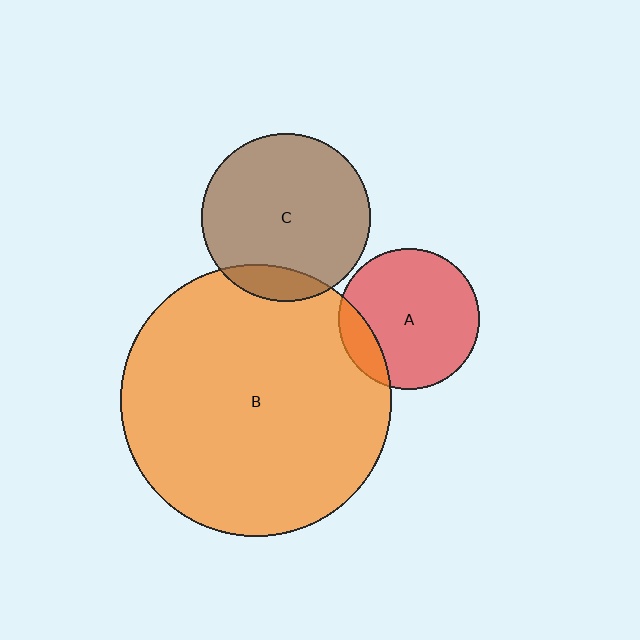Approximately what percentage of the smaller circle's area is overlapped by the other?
Approximately 15%.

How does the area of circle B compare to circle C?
Approximately 2.6 times.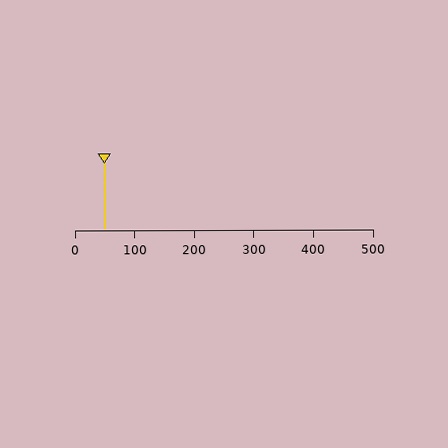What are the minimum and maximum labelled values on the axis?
The axis runs from 0 to 500.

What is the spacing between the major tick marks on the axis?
The major ticks are spaced 100 apart.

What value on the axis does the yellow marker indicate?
The marker indicates approximately 50.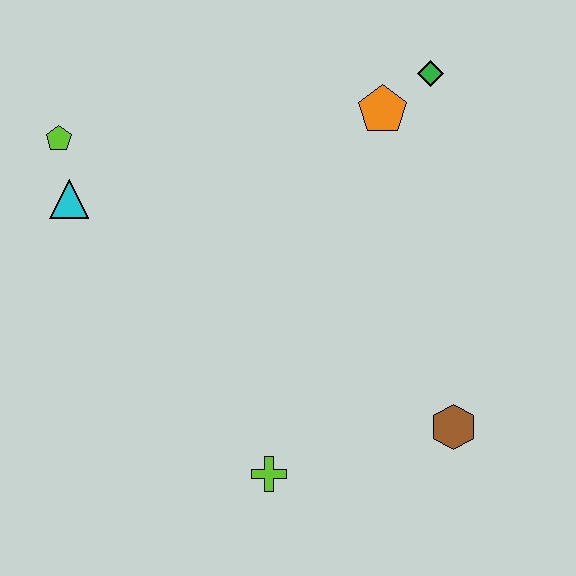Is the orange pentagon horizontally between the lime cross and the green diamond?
Yes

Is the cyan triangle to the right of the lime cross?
No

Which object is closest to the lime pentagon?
The cyan triangle is closest to the lime pentagon.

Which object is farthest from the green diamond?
The lime cross is farthest from the green diamond.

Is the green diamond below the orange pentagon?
No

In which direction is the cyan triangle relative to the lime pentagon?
The cyan triangle is below the lime pentagon.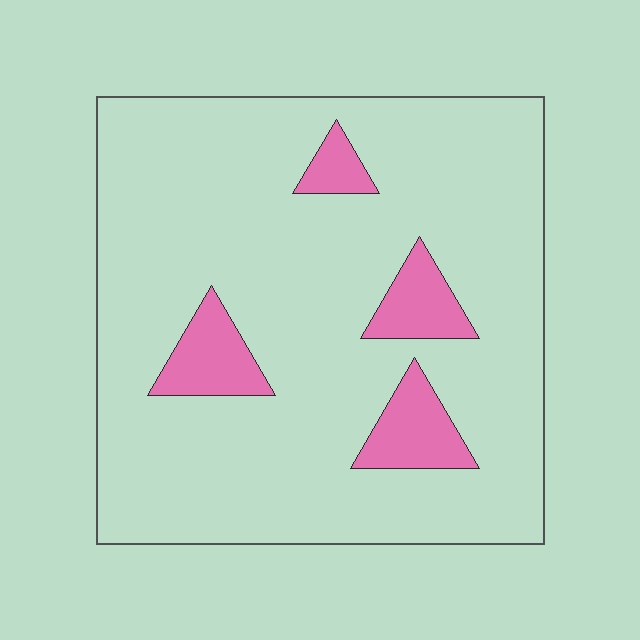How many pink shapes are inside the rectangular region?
4.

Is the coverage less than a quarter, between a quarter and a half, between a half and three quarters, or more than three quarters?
Less than a quarter.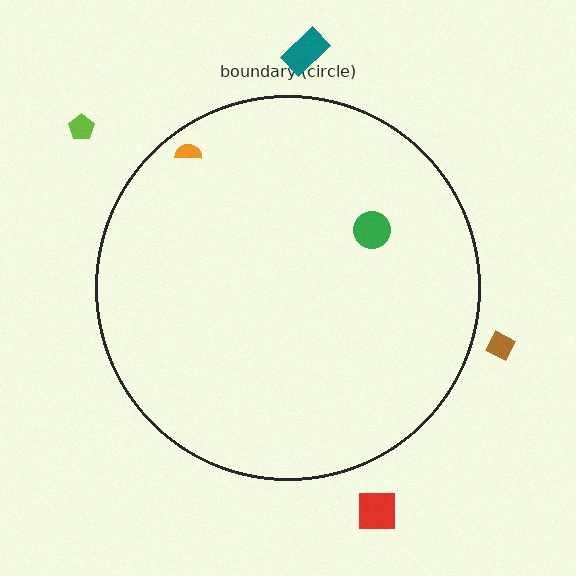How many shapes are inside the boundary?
2 inside, 4 outside.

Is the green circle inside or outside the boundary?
Inside.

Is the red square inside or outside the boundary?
Outside.